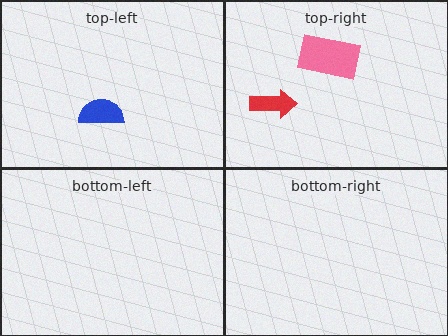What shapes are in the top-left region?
The blue semicircle.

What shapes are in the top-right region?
The red arrow, the pink rectangle.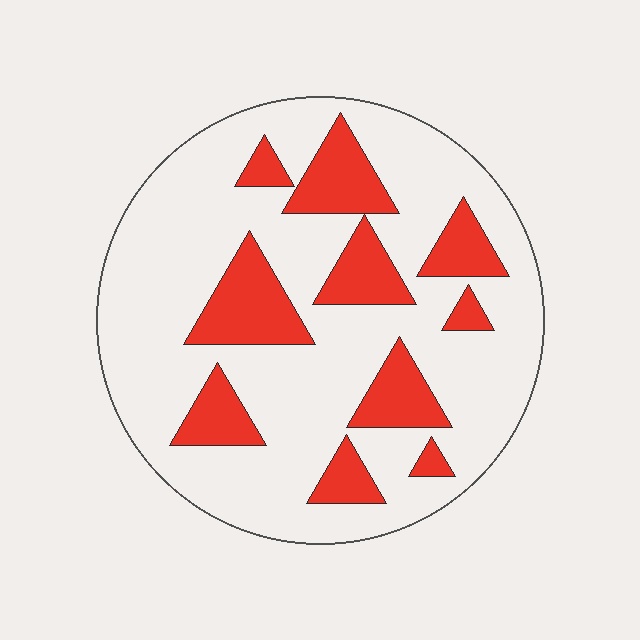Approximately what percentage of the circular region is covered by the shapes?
Approximately 25%.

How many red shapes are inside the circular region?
10.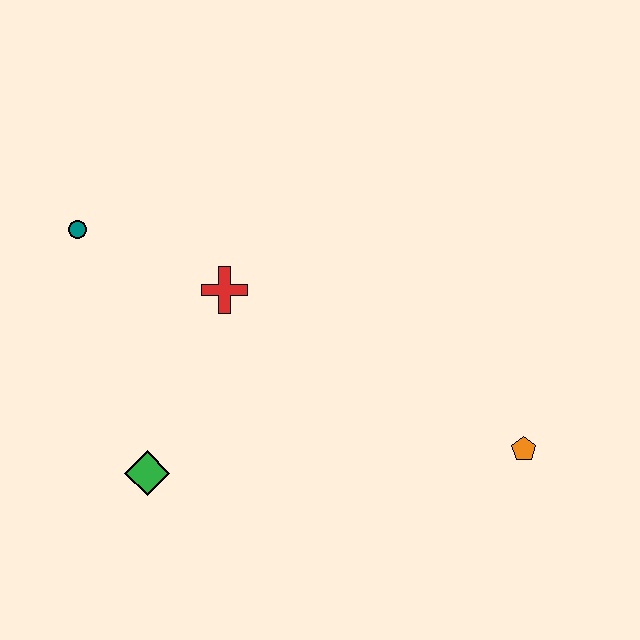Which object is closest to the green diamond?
The red cross is closest to the green diamond.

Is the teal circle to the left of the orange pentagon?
Yes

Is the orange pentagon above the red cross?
No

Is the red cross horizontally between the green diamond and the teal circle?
No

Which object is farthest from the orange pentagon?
The teal circle is farthest from the orange pentagon.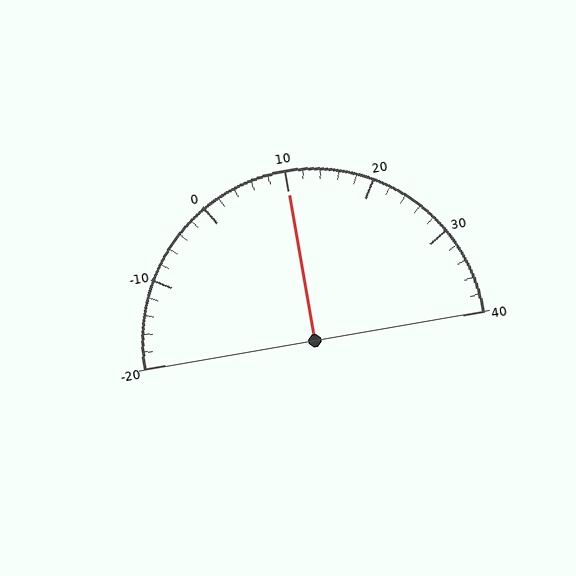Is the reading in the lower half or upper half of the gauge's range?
The reading is in the upper half of the range (-20 to 40).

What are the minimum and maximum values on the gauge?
The gauge ranges from -20 to 40.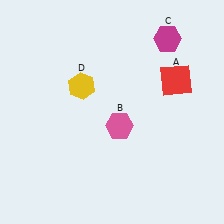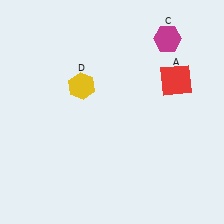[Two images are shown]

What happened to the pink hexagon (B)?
The pink hexagon (B) was removed in Image 2. It was in the bottom-right area of Image 1.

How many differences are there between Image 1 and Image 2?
There is 1 difference between the two images.